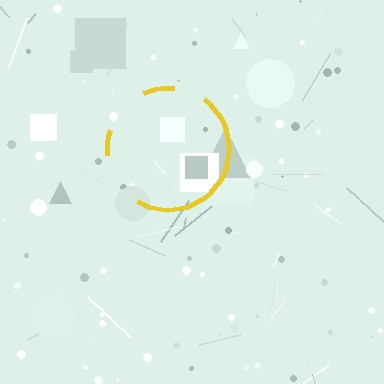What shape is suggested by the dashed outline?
The dashed outline suggests a circle.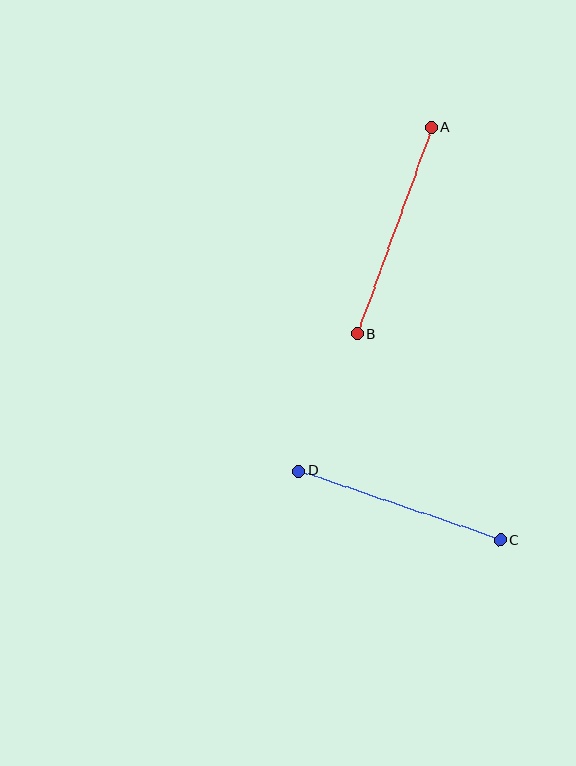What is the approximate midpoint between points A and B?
The midpoint is at approximately (394, 231) pixels.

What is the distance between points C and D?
The distance is approximately 213 pixels.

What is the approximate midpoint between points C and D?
The midpoint is at approximately (400, 506) pixels.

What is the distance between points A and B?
The distance is approximately 219 pixels.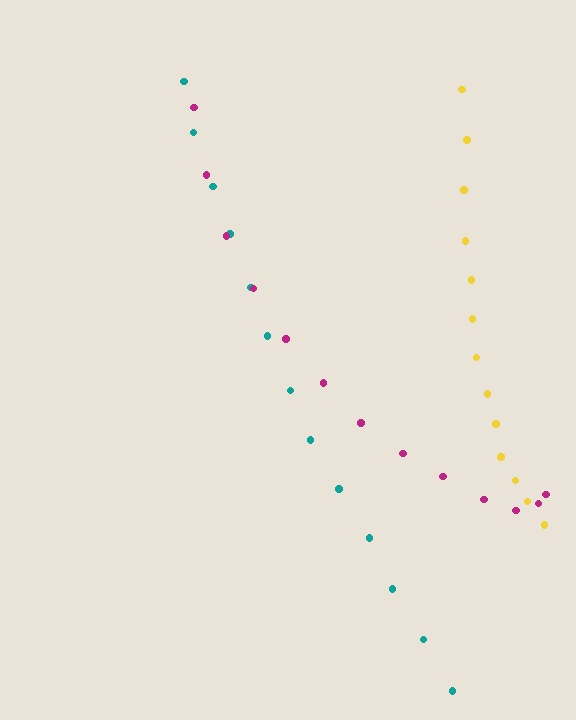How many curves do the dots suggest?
There are 3 distinct paths.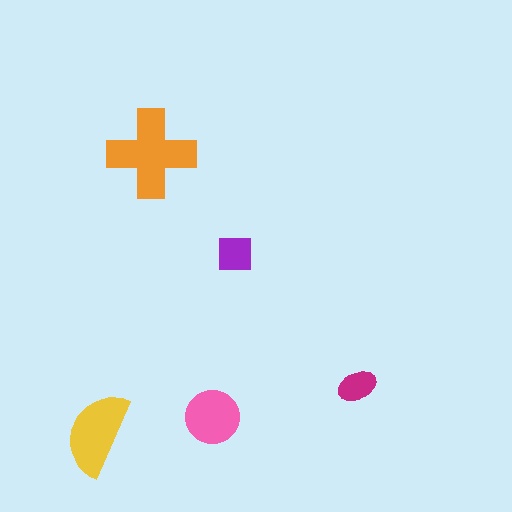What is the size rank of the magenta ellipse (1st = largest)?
5th.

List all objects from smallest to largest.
The magenta ellipse, the purple square, the pink circle, the yellow semicircle, the orange cross.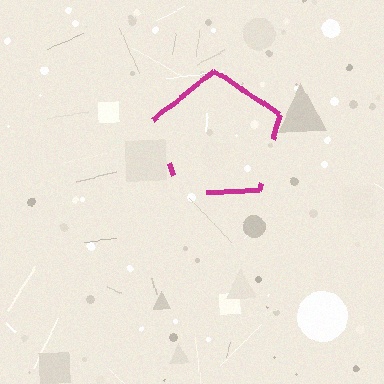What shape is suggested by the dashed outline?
The dashed outline suggests a pentagon.